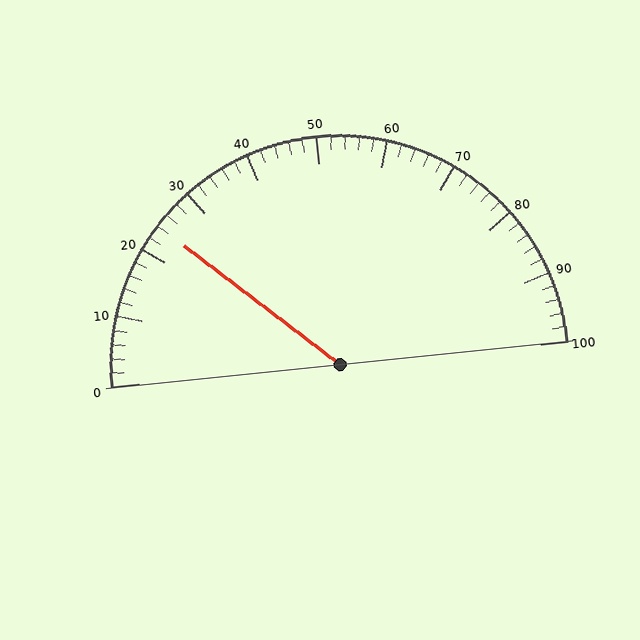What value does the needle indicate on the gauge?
The needle indicates approximately 24.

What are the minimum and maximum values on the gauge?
The gauge ranges from 0 to 100.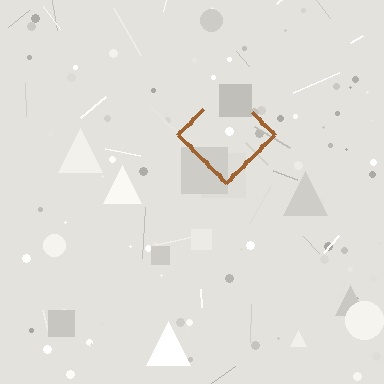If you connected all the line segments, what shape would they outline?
They would outline a diamond.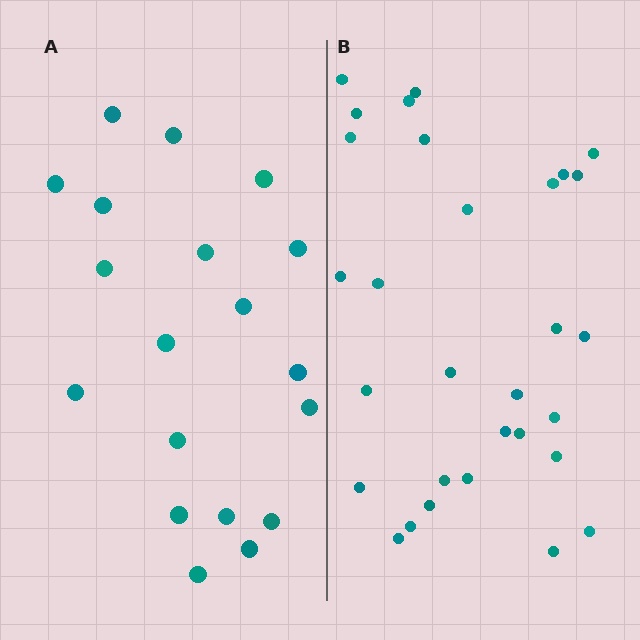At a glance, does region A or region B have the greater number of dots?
Region B (the right region) has more dots.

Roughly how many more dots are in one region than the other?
Region B has roughly 12 or so more dots than region A.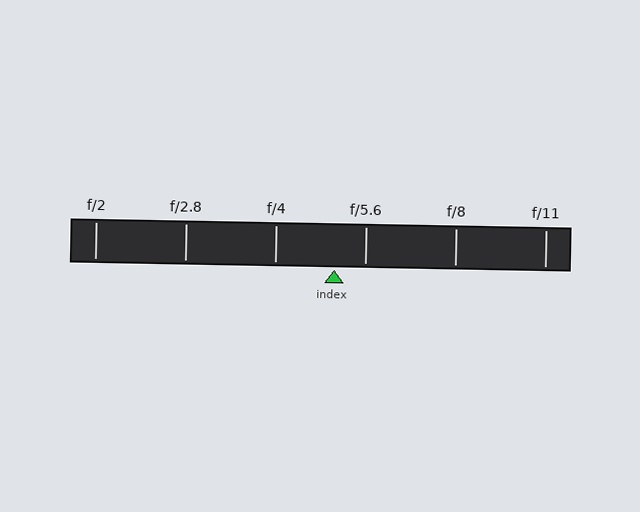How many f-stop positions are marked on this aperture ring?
There are 6 f-stop positions marked.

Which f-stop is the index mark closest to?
The index mark is closest to f/5.6.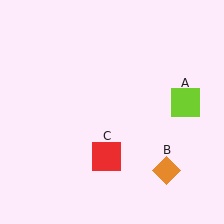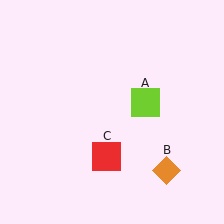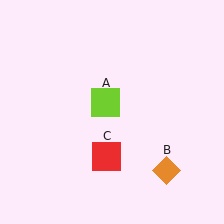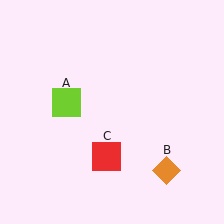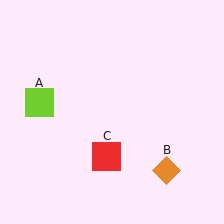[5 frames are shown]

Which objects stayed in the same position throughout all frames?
Orange diamond (object B) and red square (object C) remained stationary.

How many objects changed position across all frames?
1 object changed position: lime square (object A).